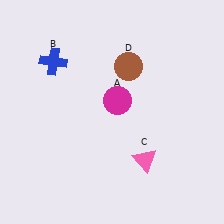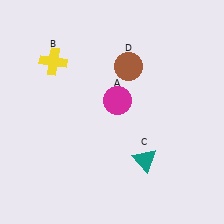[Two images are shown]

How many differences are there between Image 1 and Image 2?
There are 2 differences between the two images.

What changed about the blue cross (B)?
In Image 1, B is blue. In Image 2, it changed to yellow.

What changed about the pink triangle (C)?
In Image 1, C is pink. In Image 2, it changed to teal.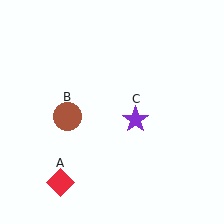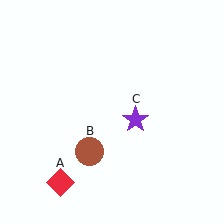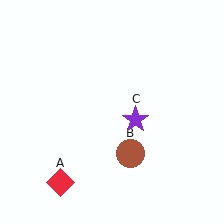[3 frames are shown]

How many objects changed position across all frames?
1 object changed position: brown circle (object B).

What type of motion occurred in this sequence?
The brown circle (object B) rotated counterclockwise around the center of the scene.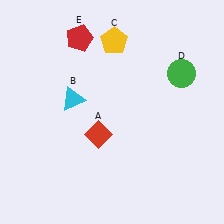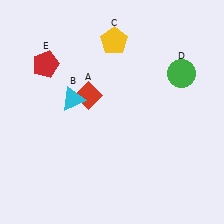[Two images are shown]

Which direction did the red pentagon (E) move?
The red pentagon (E) moved left.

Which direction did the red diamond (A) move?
The red diamond (A) moved up.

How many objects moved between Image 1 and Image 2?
2 objects moved between the two images.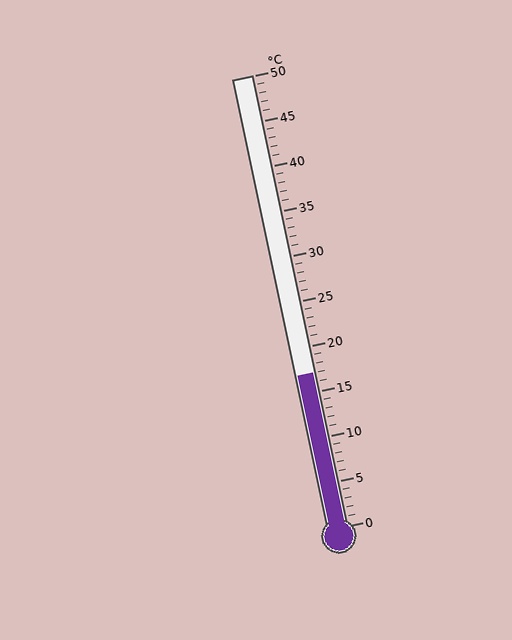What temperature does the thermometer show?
The thermometer shows approximately 17°C.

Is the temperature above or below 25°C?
The temperature is below 25°C.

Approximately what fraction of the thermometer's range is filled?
The thermometer is filled to approximately 35% of its range.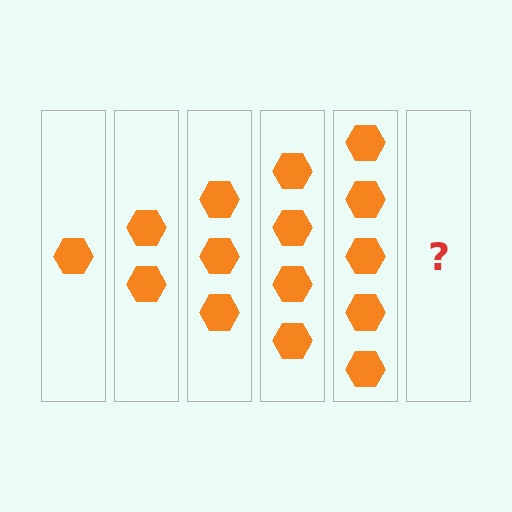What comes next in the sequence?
The next element should be 6 hexagons.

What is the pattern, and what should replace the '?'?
The pattern is that each step adds one more hexagon. The '?' should be 6 hexagons.